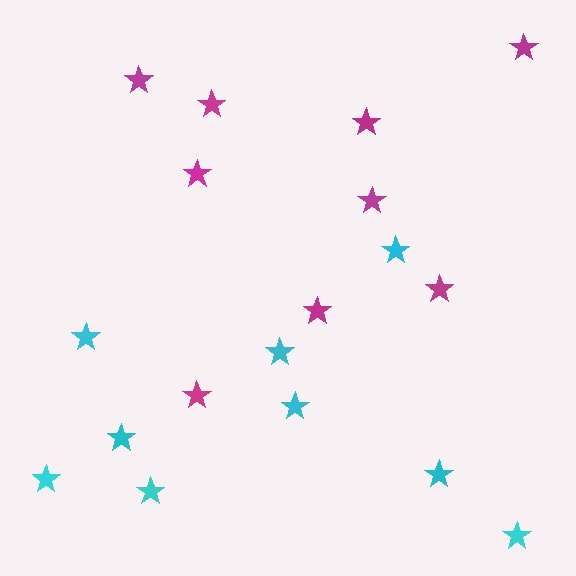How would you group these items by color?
There are 2 groups: one group of magenta stars (9) and one group of cyan stars (9).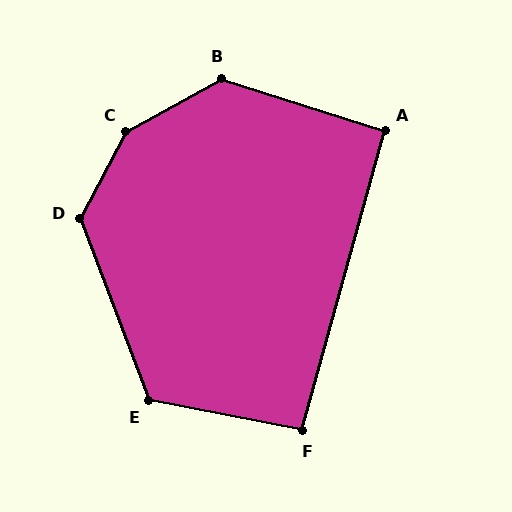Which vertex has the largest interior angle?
C, at approximately 146 degrees.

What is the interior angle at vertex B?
Approximately 134 degrees (obtuse).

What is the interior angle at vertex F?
Approximately 95 degrees (approximately right).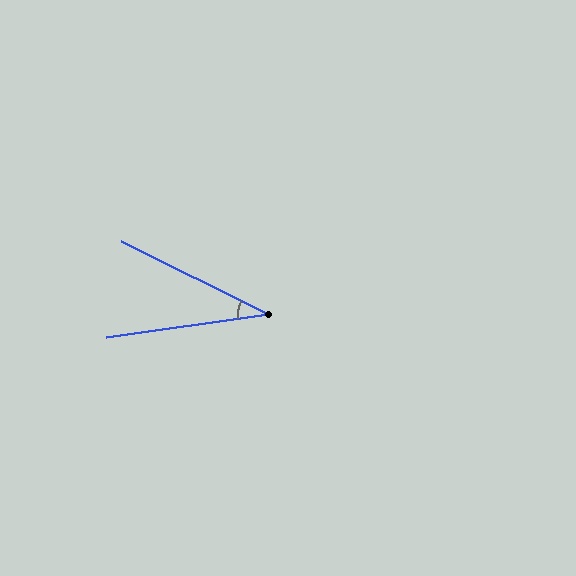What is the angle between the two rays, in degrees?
Approximately 34 degrees.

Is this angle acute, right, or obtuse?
It is acute.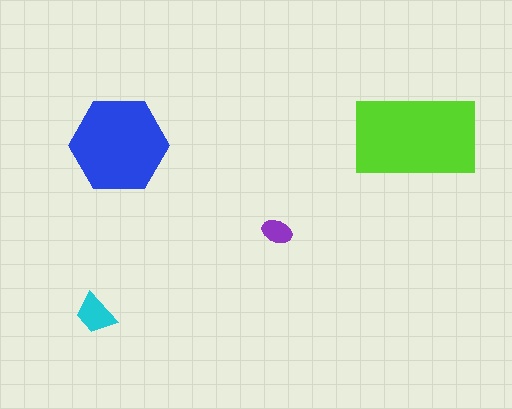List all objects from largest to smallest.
The lime rectangle, the blue hexagon, the cyan trapezoid, the purple ellipse.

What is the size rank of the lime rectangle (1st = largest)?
1st.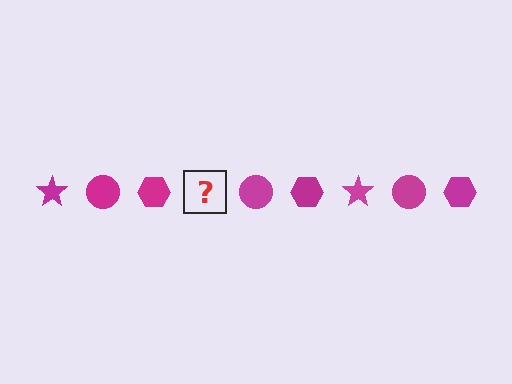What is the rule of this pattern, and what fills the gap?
The rule is that the pattern cycles through star, circle, hexagon shapes in magenta. The gap should be filled with a magenta star.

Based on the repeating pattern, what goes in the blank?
The blank should be a magenta star.